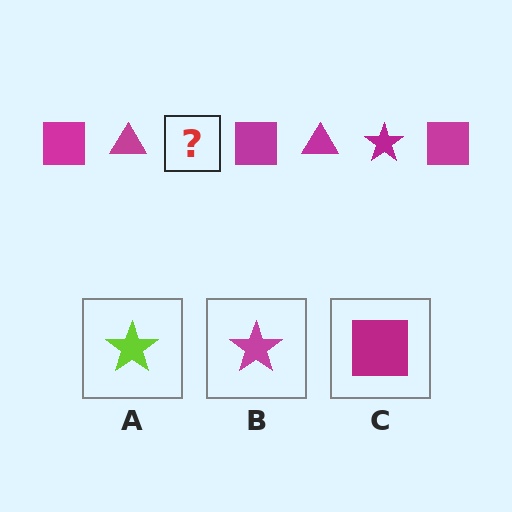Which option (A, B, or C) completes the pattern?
B.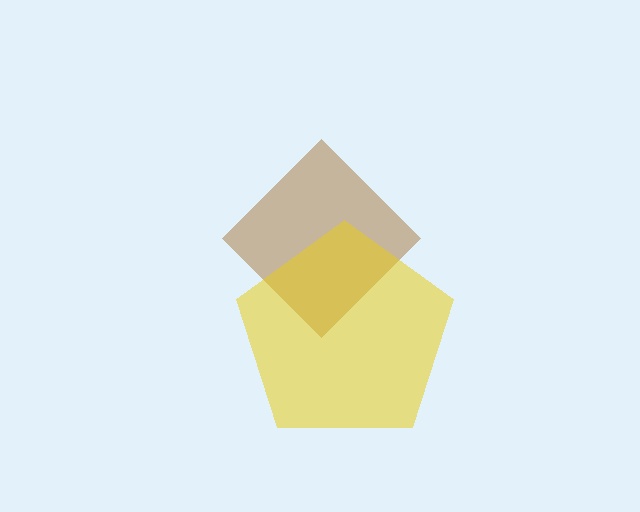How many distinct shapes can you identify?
There are 2 distinct shapes: a brown diamond, a yellow pentagon.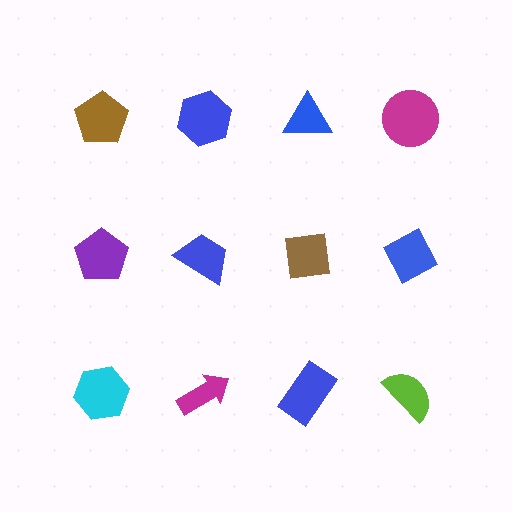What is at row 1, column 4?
A magenta circle.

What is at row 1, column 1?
A brown pentagon.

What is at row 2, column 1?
A purple pentagon.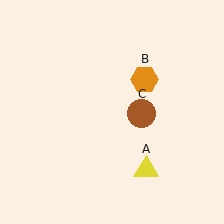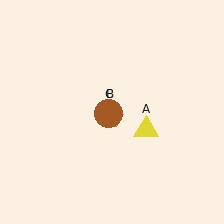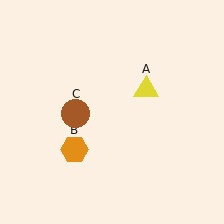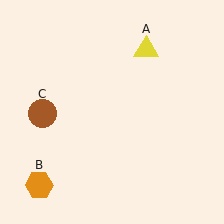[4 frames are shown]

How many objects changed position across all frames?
3 objects changed position: yellow triangle (object A), orange hexagon (object B), brown circle (object C).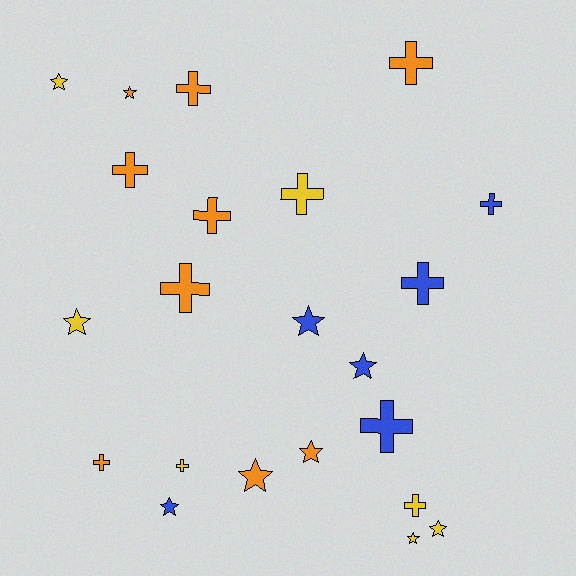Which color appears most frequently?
Orange, with 9 objects.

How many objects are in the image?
There are 22 objects.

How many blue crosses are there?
There are 3 blue crosses.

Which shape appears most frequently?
Cross, with 12 objects.